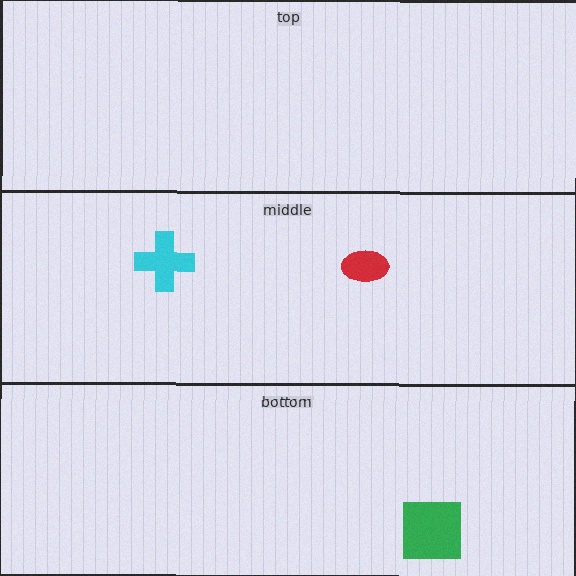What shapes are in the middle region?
The cyan cross, the red ellipse.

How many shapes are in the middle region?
2.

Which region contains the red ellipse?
The middle region.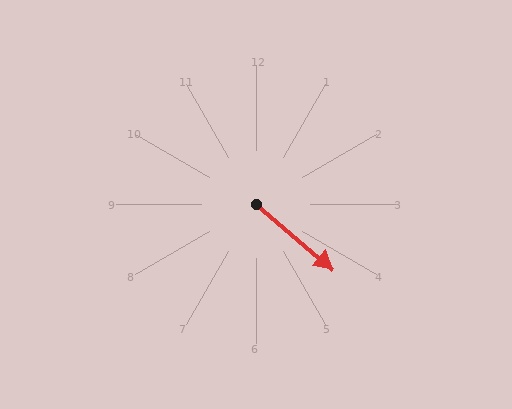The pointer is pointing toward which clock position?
Roughly 4 o'clock.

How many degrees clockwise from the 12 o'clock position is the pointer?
Approximately 130 degrees.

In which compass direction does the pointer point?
Southeast.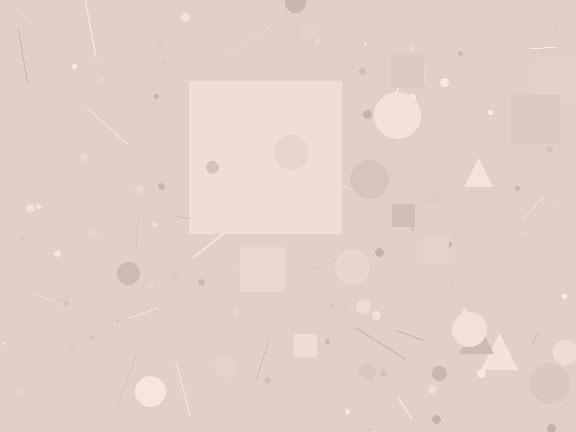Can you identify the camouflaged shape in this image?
The camouflaged shape is a square.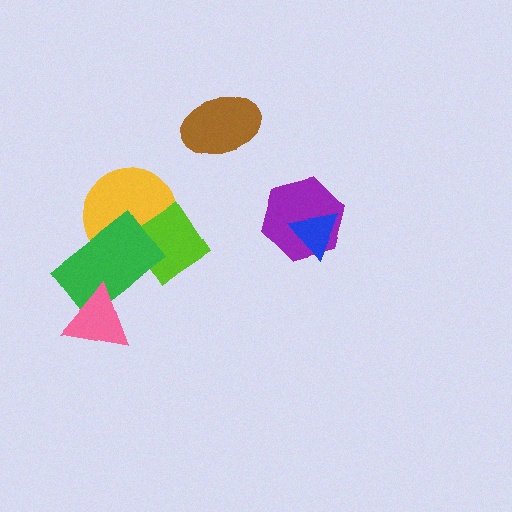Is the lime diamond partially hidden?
Yes, it is partially covered by another shape.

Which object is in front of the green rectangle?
The pink triangle is in front of the green rectangle.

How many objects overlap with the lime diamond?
2 objects overlap with the lime diamond.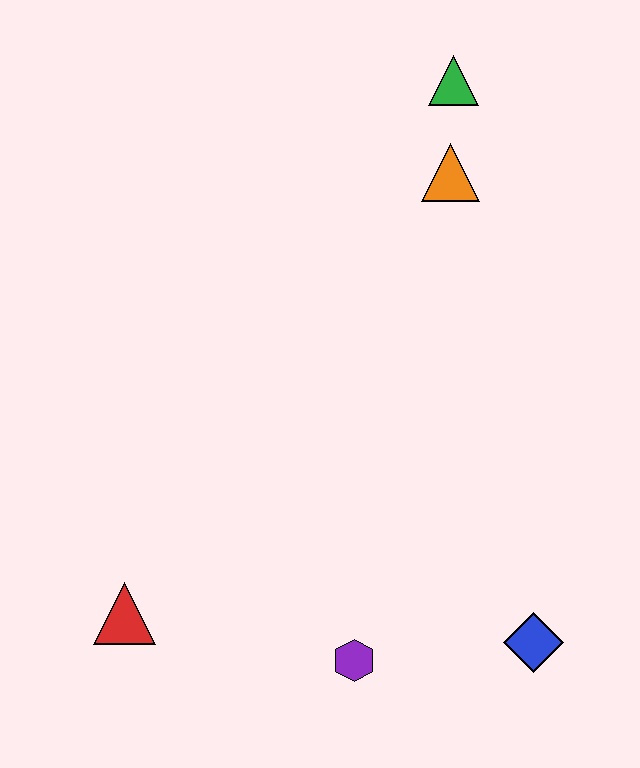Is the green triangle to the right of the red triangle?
Yes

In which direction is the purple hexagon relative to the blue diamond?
The purple hexagon is to the left of the blue diamond.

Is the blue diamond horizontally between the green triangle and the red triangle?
No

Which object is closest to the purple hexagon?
The blue diamond is closest to the purple hexagon.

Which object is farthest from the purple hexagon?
The green triangle is farthest from the purple hexagon.